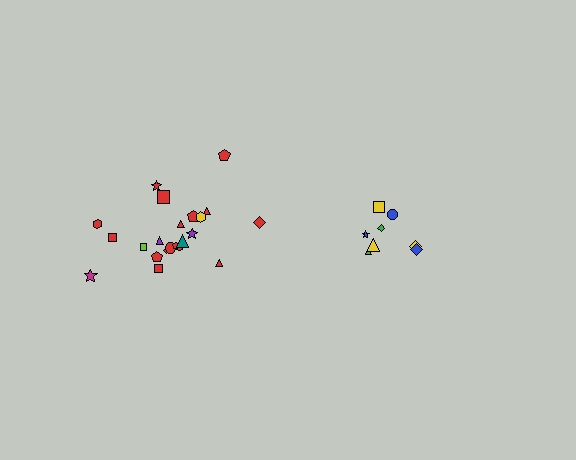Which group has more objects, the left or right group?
The left group.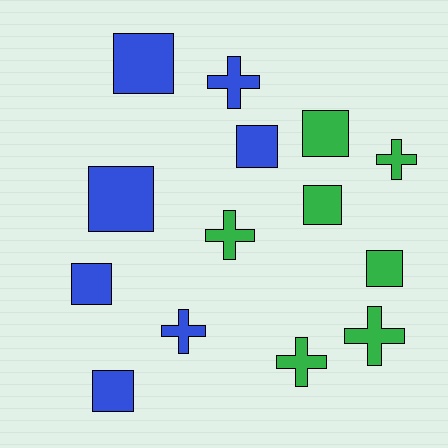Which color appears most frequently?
Blue, with 7 objects.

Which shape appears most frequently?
Square, with 8 objects.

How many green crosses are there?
There are 4 green crosses.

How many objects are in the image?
There are 14 objects.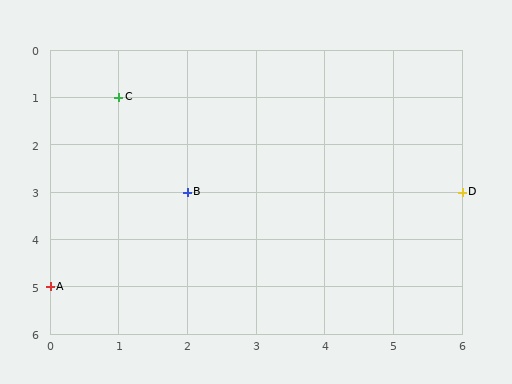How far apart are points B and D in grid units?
Points B and D are 4 columns apart.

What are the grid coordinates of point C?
Point C is at grid coordinates (1, 1).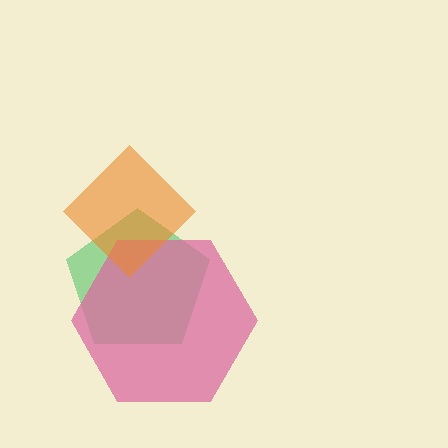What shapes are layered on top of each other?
The layered shapes are: a green pentagon, a pink hexagon, an orange diamond.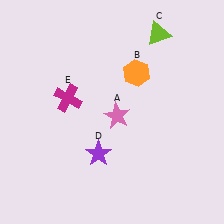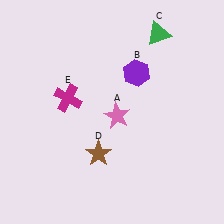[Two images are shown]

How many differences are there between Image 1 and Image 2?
There are 3 differences between the two images.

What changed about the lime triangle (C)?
In Image 1, C is lime. In Image 2, it changed to green.